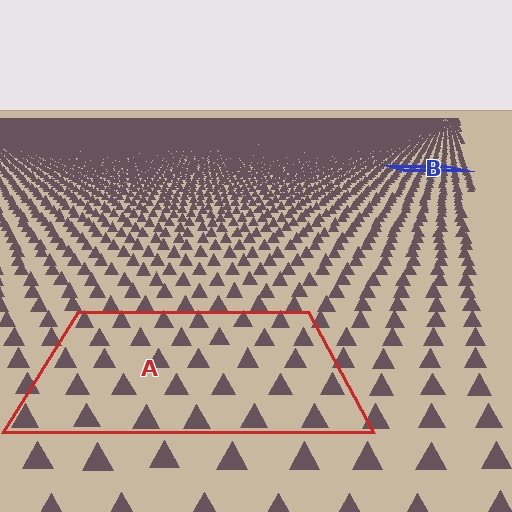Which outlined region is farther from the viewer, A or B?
Region B is farther from the viewer — the texture elements inside it appear smaller and more densely packed.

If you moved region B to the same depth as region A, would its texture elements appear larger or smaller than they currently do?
They would appear larger. At a closer depth, the same texture elements are projected at a bigger on-screen size.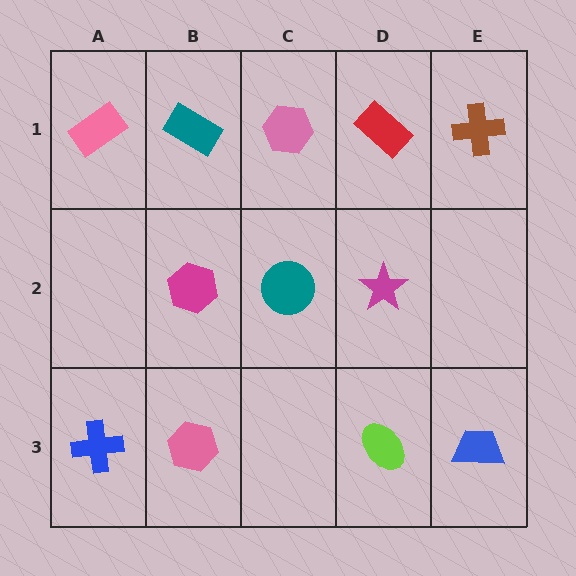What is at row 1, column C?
A pink hexagon.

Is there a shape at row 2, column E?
No, that cell is empty.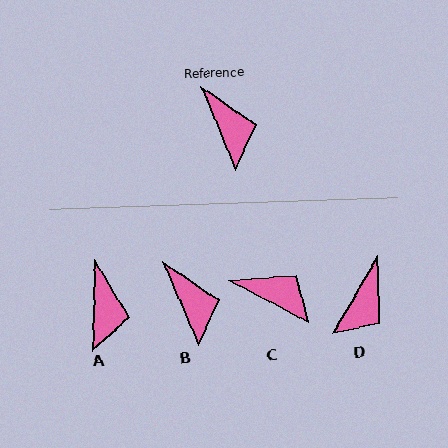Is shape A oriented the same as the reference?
No, it is off by about 24 degrees.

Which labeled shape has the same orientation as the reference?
B.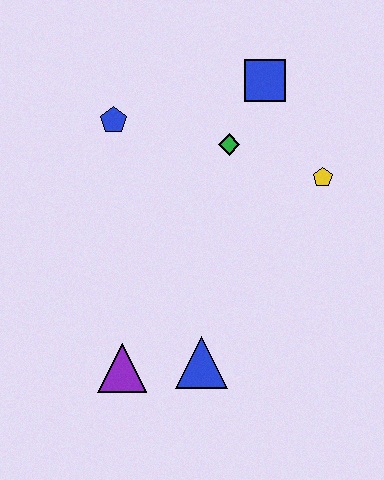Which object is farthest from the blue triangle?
The blue square is farthest from the blue triangle.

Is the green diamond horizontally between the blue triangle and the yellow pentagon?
Yes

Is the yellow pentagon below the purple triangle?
No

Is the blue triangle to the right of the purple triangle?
Yes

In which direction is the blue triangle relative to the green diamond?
The blue triangle is below the green diamond.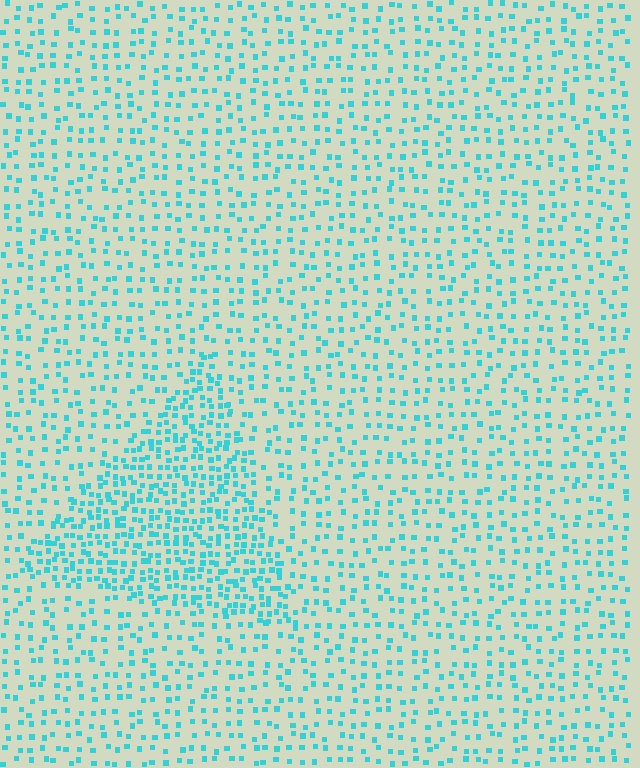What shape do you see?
I see a triangle.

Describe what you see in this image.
The image contains small cyan elements arranged at two different densities. A triangle-shaped region is visible where the elements are more densely packed than the surrounding area.